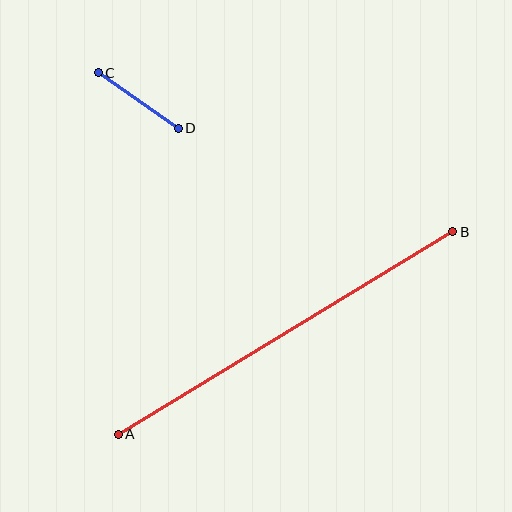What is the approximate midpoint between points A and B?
The midpoint is at approximately (285, 333) pixels.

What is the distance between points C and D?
The distance is approximately 97 pixels.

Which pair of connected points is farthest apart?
Points A and B are farthest apart.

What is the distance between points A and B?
The distance is approximately 391 pixels.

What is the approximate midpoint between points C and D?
The midpoint is at approximately (138, 100) pixels.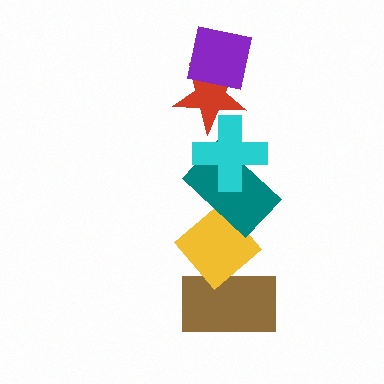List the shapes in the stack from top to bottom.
From top to bottom: the purple square, the red star, the cyan cross, the teal rectangle, the yellow diamond, the brown rectangle.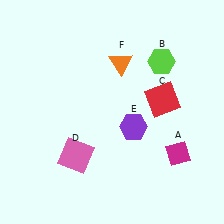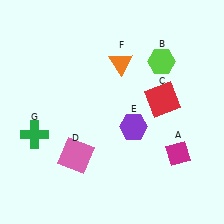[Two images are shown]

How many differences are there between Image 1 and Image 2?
There is 1 difference between the two images.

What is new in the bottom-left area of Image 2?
A green cross (G) was added in the bottom-left area of Image 2.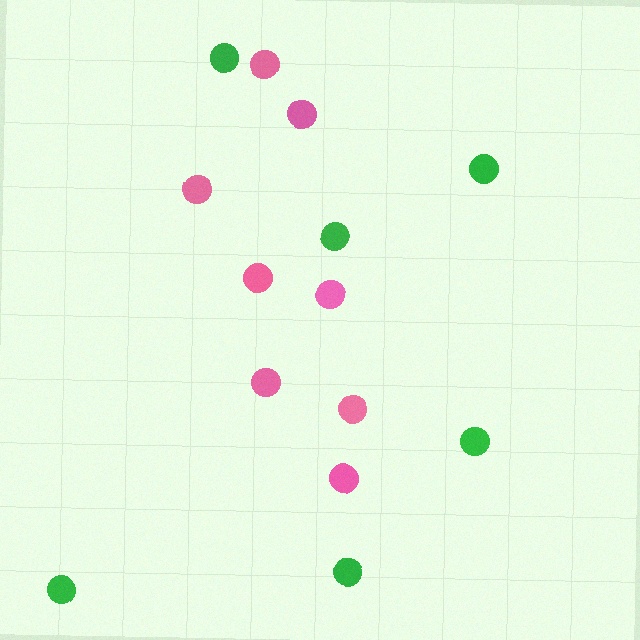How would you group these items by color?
There are 2 groups: one group of pink circles (8) and one group of green circles (6).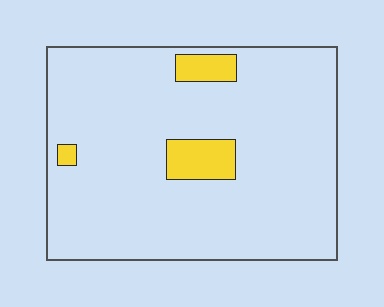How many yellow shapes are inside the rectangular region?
3.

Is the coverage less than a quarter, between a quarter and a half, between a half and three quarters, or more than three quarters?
Less than a quarter.